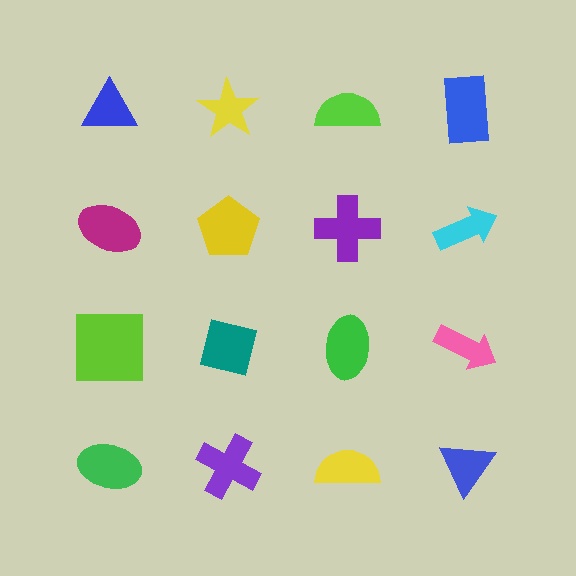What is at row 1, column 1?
A blue triangle.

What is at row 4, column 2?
A purple cross.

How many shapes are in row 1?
4 shapes.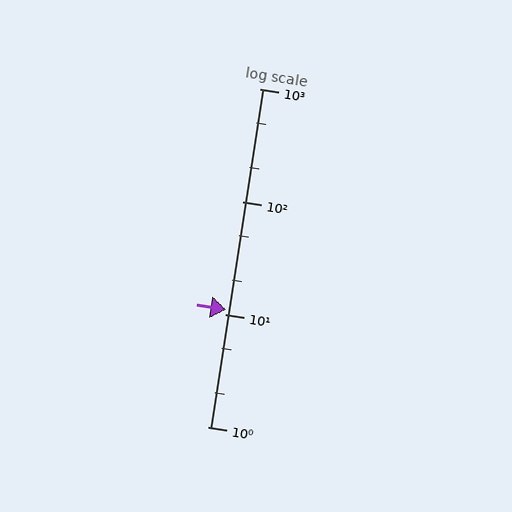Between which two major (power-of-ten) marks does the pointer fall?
The pointer is between 10 and 100.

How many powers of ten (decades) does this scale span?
The scale spans 3 decades, from 1 to 1000.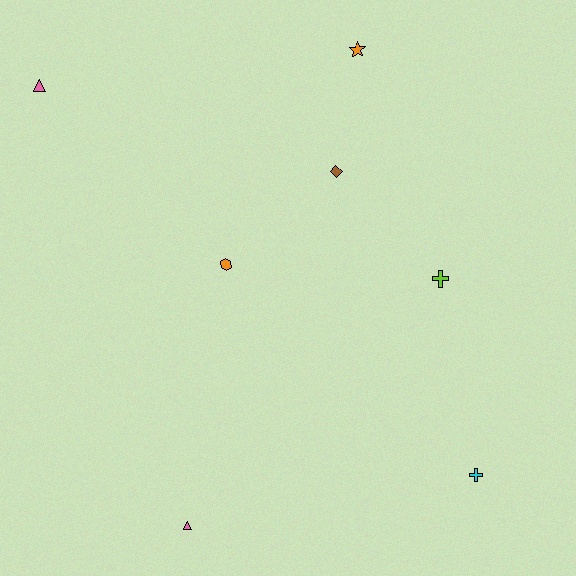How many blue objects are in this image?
There are no blue objects.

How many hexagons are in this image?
There is 1 hexagon.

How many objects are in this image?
There are 7 objects.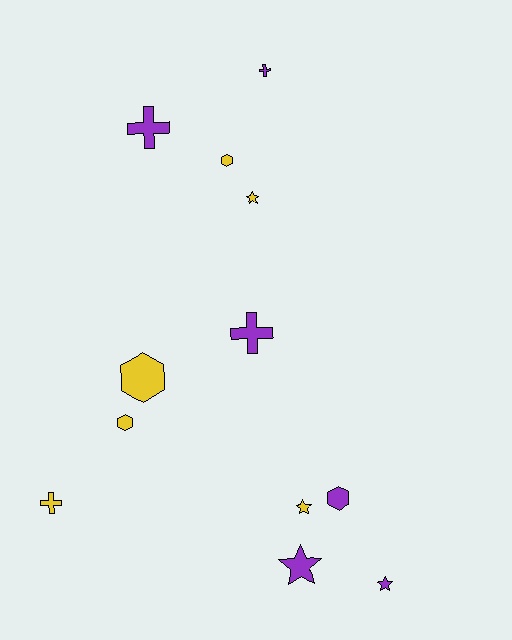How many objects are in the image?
There are 12 objects.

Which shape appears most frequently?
Star, with 4 objects.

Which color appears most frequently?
Purple, with 6 objects.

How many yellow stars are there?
There are 2 yellow stars.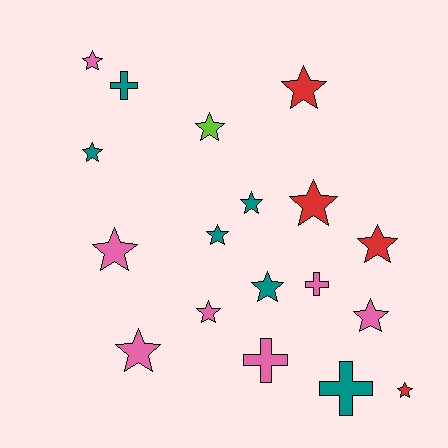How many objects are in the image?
There are 18 objects.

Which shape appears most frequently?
Star, with 14 objects.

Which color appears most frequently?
Pink, with 7 objects.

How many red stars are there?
There are 4 red stars.